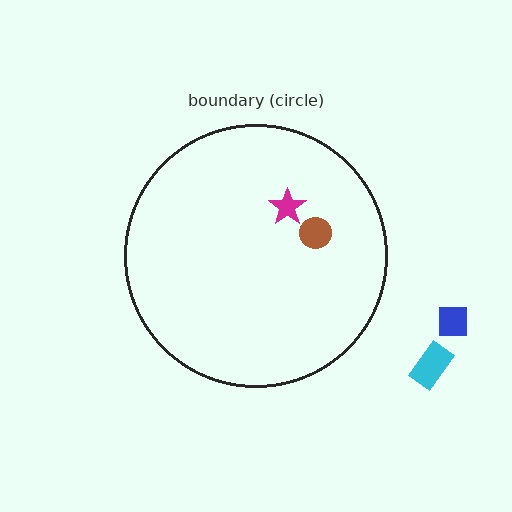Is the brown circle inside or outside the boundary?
Inside.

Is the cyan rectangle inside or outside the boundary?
Outside.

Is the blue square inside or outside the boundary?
Outside.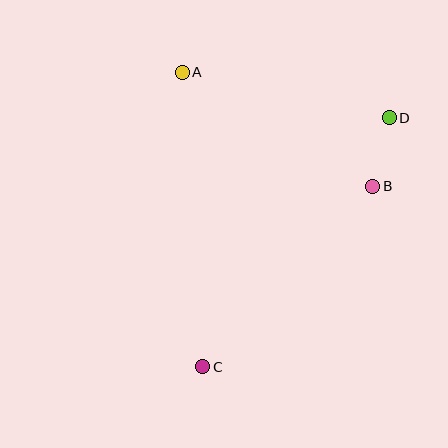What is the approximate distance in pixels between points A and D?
The distance between A and D is approximately 212 pixels.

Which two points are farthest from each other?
Points C and D are farthest from each other.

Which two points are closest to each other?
Points B and D are closest to each other.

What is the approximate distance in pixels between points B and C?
The distance between B and C is approximately 248 pixels.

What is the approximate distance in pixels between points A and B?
The distance between A and B is approximately 222 pixels.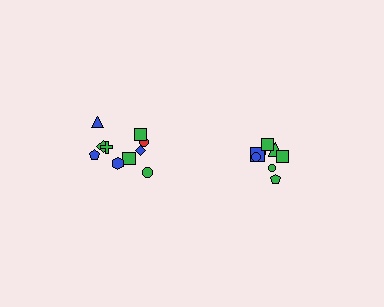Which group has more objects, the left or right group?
The left group.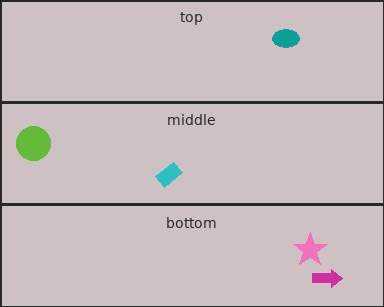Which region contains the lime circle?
The middle region.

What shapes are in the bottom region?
The magenta arrow, the pink star.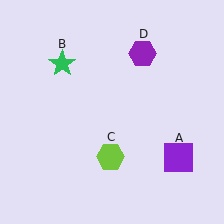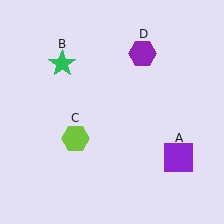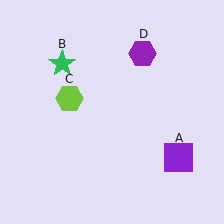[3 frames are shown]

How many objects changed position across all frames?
1 object changed position: lime hexagon (object C).